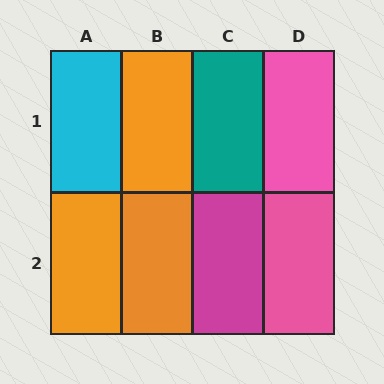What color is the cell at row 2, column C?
Magenta.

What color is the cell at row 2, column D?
Pink.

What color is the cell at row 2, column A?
Orange.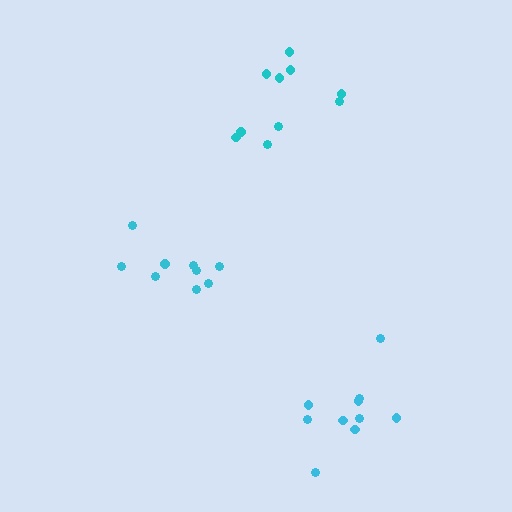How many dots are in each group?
Group 1: 10 dots, Group 2: 10 dots, Group 3: 9 dots (29 total).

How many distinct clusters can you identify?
There are 3 distinct clusters.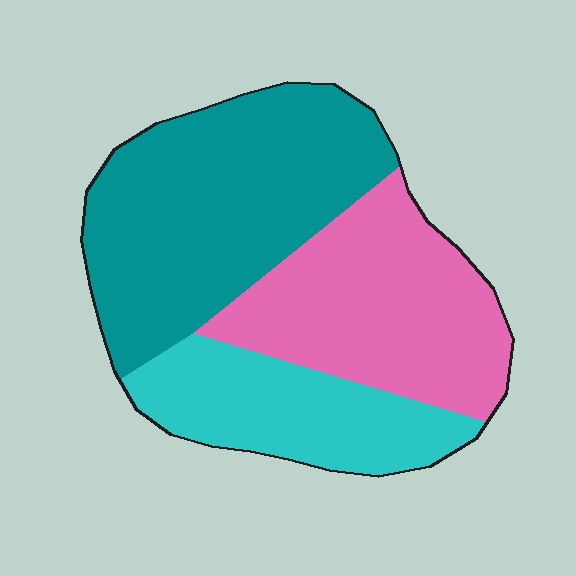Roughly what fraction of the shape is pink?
Pink takes up about one third (1/3) of the shape.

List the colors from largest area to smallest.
From largest to smallest: teal, pink, cyan.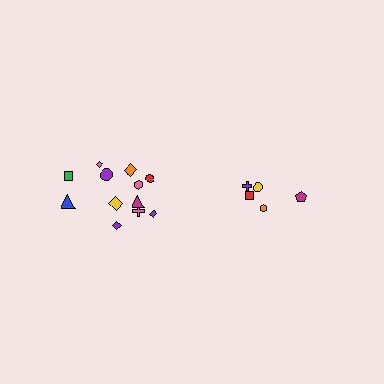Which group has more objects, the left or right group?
The left group.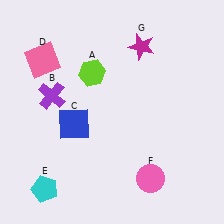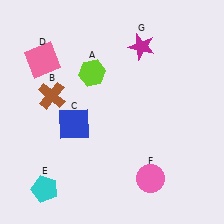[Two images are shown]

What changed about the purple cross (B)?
In Image 1, B is purple. In Image 2, it changed to brown.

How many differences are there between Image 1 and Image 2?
There is 1 difference between the two images.